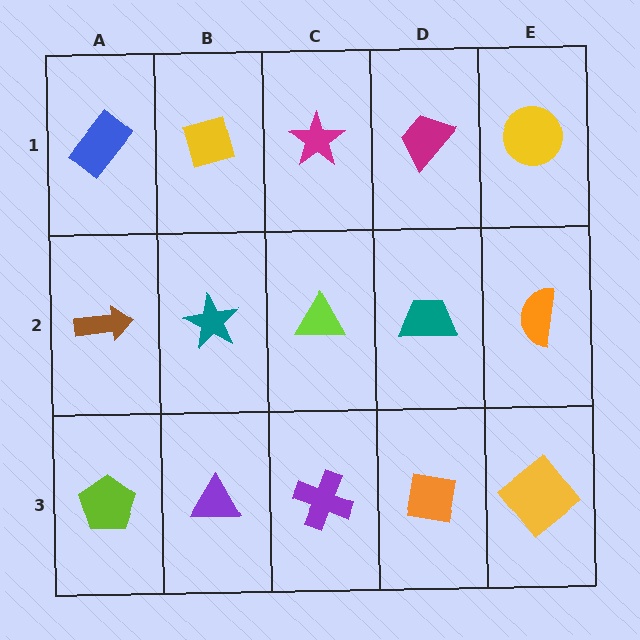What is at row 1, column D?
A magenta trapezoid.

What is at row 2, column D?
A teal trapezoid.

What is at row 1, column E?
A yellow circle.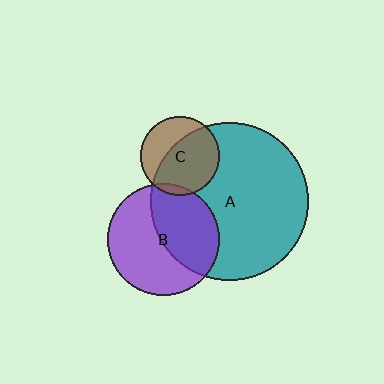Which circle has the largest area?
Circle A (teal).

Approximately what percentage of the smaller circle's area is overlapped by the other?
Approximately 65%.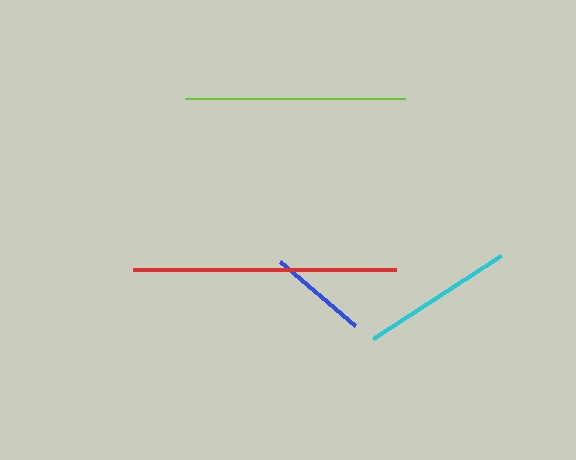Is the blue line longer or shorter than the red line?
The red line is longer than the blue line.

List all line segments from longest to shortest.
From longest to shortest: red, lime, cyan, blue.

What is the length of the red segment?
The red segment is approximately 263 pixels long.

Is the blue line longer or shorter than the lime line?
The lime line is longer than the blue line.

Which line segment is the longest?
The red line is the longest at approximately 263 pixels.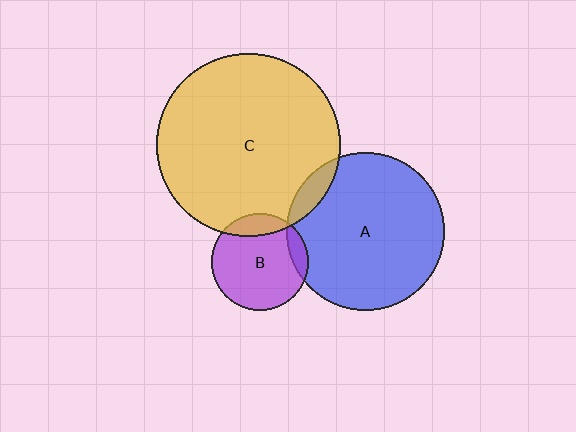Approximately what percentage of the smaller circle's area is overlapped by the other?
Approximately 10%.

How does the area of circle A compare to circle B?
Approximately 2.6 times.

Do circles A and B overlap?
Yes.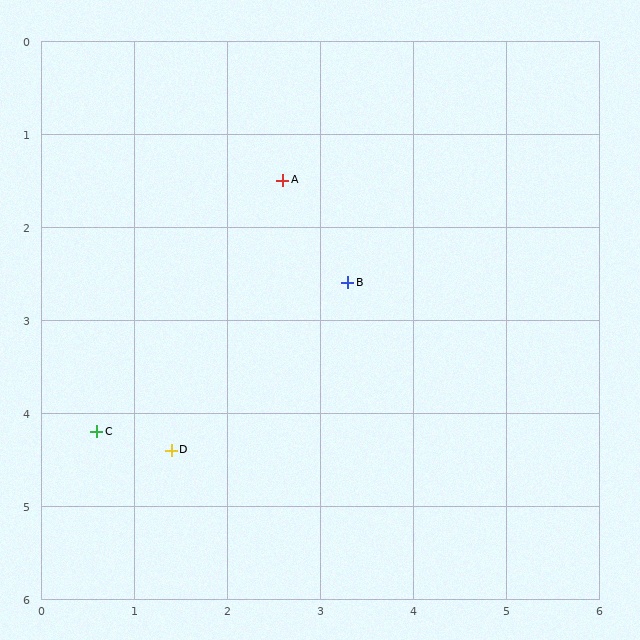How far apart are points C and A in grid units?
Points C and A are about 3.4 grid units apart.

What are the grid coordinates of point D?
Point D is at approximately (1.4, 4.4).